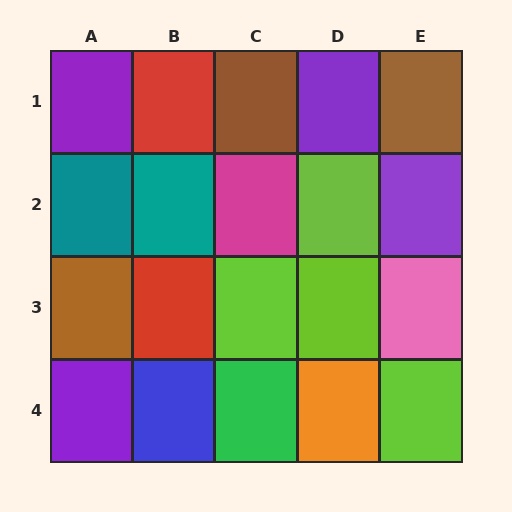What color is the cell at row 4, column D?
Orange.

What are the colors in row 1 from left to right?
Purple, red, brown, purple, brown.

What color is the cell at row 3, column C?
Lime.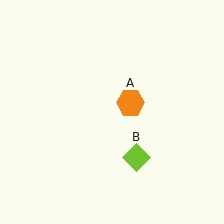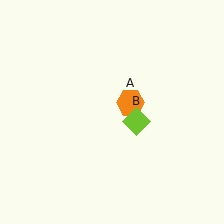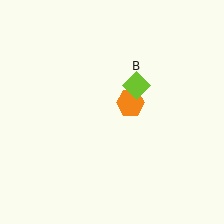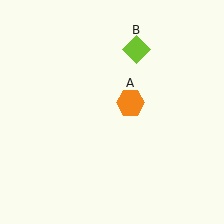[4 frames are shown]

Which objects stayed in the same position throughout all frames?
Orange hexagon (object A) remained stationary.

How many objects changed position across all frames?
1 object changed position: lime diamond (object B).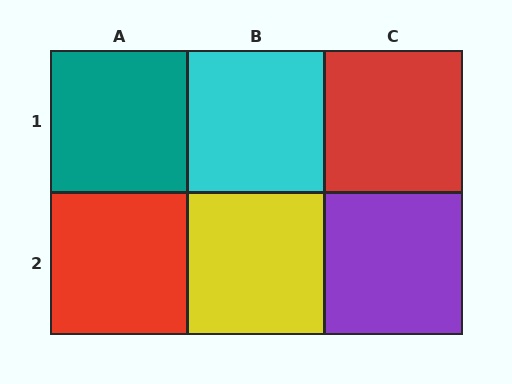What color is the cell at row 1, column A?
Teal.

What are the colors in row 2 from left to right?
Red, yellow, purple.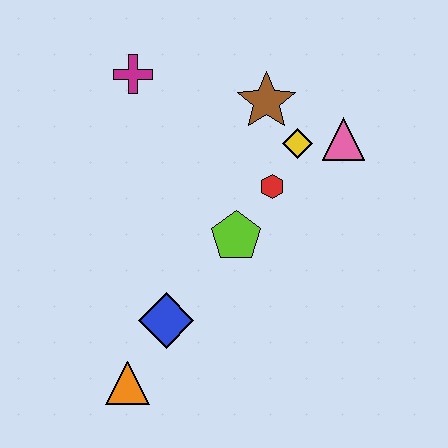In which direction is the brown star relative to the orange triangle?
The brown star is above the orange triangle.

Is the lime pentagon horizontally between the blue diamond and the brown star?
Yes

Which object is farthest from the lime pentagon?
The magenta cross is farthest from the lime pentagon.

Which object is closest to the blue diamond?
The orange triangle is closest to the blue diamond.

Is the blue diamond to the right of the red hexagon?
No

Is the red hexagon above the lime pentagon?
Yes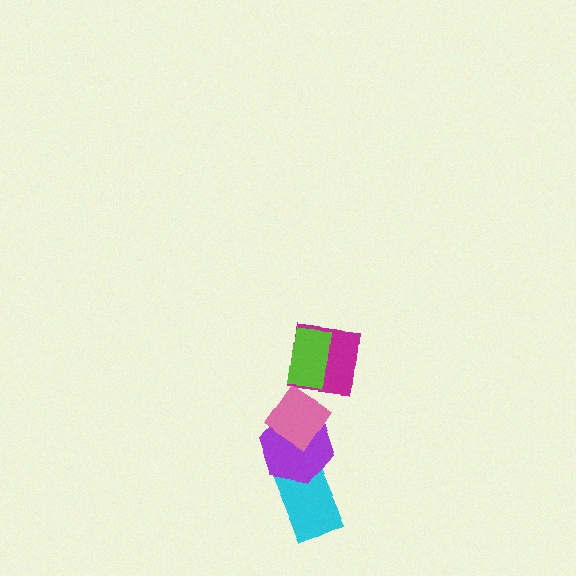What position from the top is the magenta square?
The magenta square is 2nd from the top.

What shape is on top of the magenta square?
The lime rectangle is on top of the magenta square.